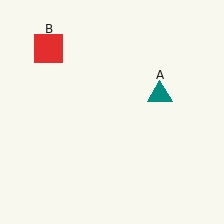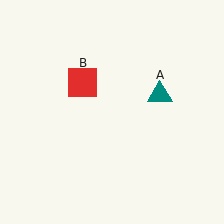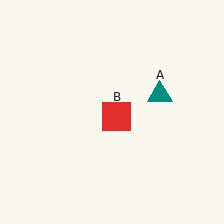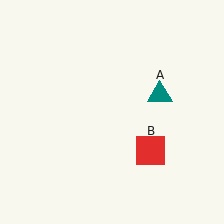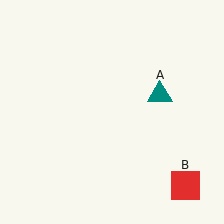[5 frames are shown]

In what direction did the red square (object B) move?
The red square (object B) moved down and to the right.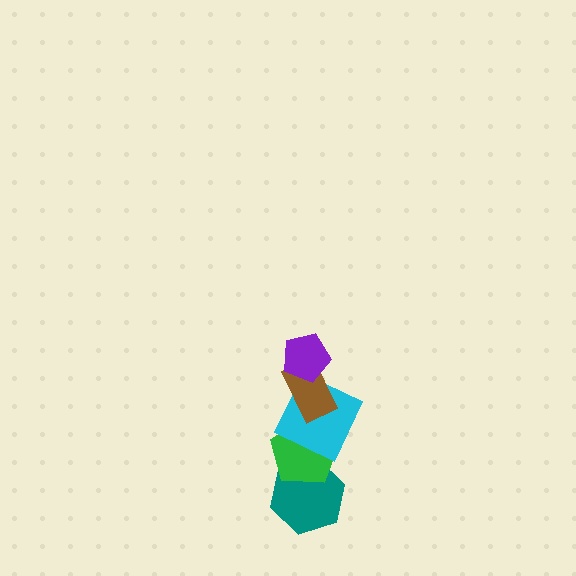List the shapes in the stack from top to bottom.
From top to bottom: the purple pentagon, the brown rectangle, the cyan square, the green pentagon, the teal hexagon.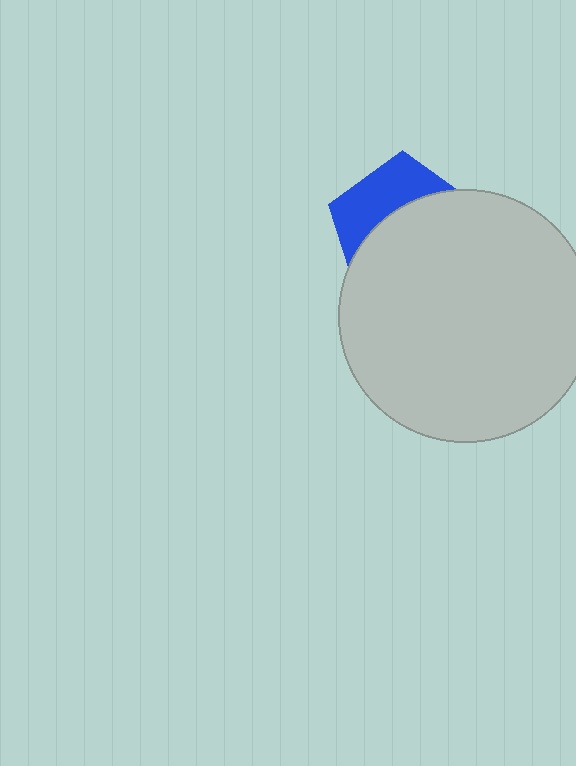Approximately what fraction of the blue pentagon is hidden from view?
Roughly 64% of the blue pentagon is hidden behind the light gray circle.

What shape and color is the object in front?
The object in front is a light gray circle.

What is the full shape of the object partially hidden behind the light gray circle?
The partially hidden object is a blue pentagon.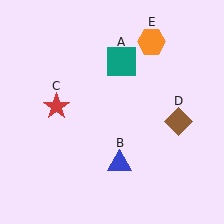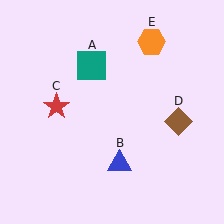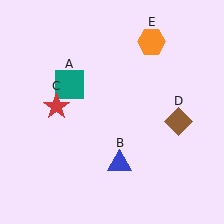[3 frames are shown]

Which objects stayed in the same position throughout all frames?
Blue triangle (object B) and red star (object C) and brown diamond (object D) and orange hexagon (object E) remained stationary.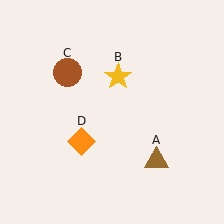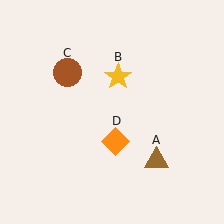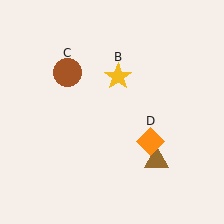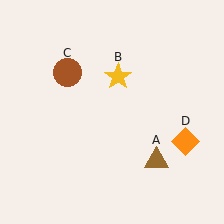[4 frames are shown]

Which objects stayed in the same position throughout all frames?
Brown triangle (object A) and yellow star (object B) and brown circle (object C) remained stationary.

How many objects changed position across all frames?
1 object changed position: orange diamond (object D).